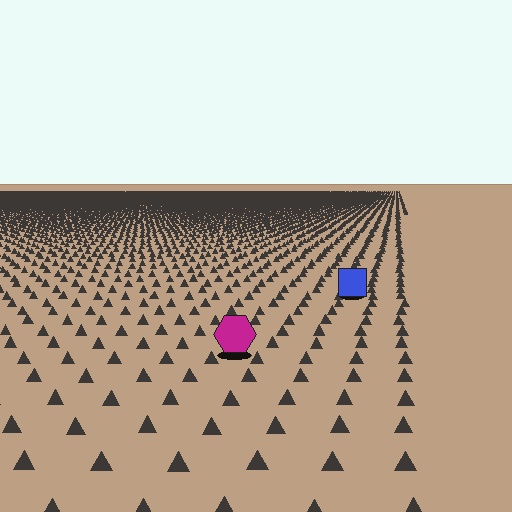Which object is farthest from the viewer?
The blue square is farthest from the viewer. It appears smaller and the ground texture around it is denser.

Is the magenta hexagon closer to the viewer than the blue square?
Yes. The magenta hexagon is closer — you can tell from the texture gradient: the ground texture is coarser near it.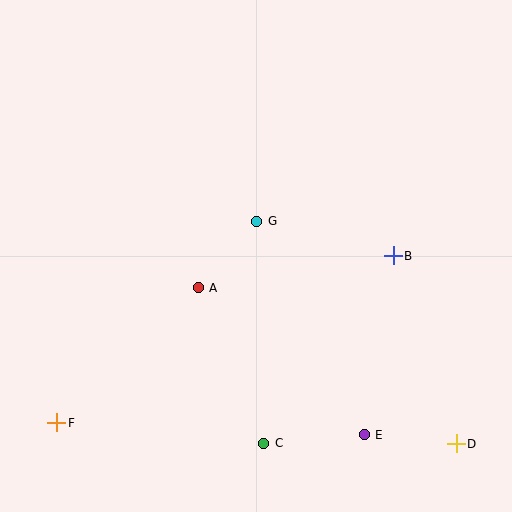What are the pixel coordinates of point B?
Point B is at (393, 256).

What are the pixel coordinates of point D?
Point D is at (456, 444).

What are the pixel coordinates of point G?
Point G is at (257, 221).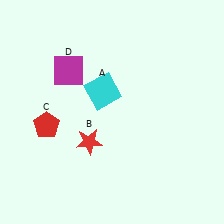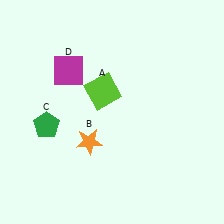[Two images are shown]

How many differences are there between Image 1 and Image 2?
There are 3 differences between the two images.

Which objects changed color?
A changed from cyan to lime. B changed from red to orange. C changed from red to green.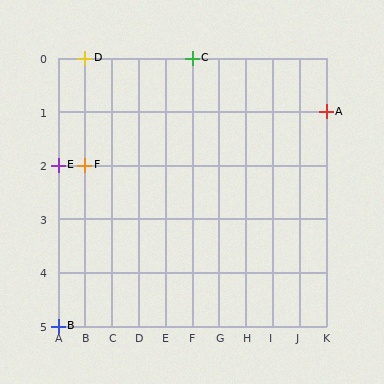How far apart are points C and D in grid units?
Points C and D are 4 columns apart.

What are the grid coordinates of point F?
Point F is at grid coordinates (B, 2).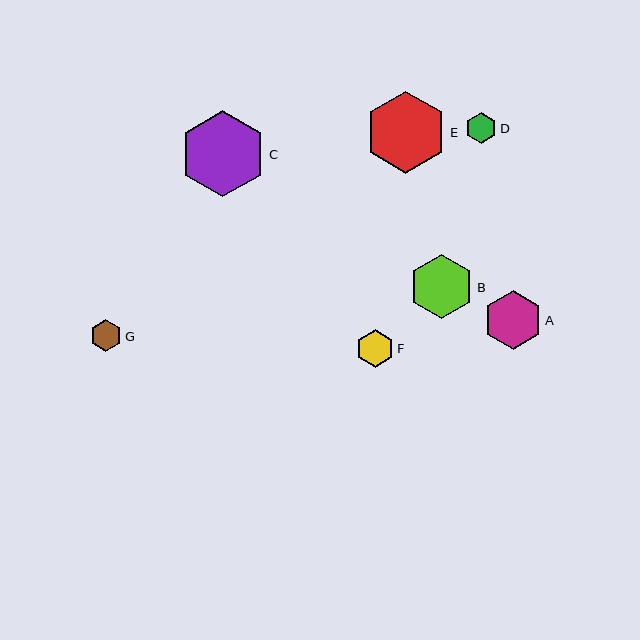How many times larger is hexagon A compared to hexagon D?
Hexagon A is approximately 1.9 times the size of hexagon D.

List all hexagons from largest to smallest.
From largest to smallest: C, E, B, A, F, G, D.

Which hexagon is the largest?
Hexagon C is the largest with a size of approximately 86 pixels.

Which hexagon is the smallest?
Hexagon D is the smallest with a size of approximately 31 pixels.